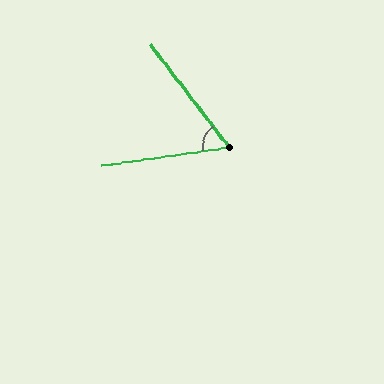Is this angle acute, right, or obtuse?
It is acute.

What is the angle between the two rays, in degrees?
Approximately 61 degrees.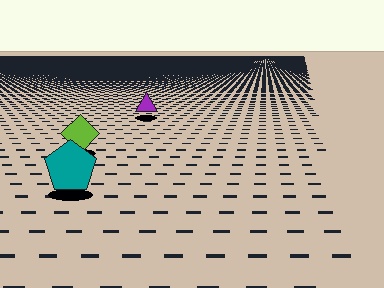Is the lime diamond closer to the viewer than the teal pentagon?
No. The teal pentagon is closer — you can tell from the texture gradient: the ground texture is coarser near it.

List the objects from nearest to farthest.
From nearest to farthest: the teal pentagon, the lime diamond, the purple triangle.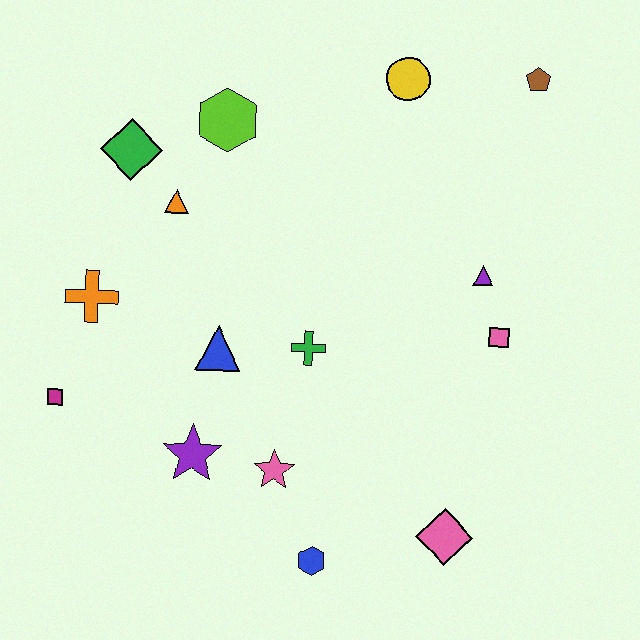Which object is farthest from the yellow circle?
The blue hexagon is farthest from the yellow circle.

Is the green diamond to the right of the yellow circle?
No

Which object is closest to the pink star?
The purple star is closest to the pink star.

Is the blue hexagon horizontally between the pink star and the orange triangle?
No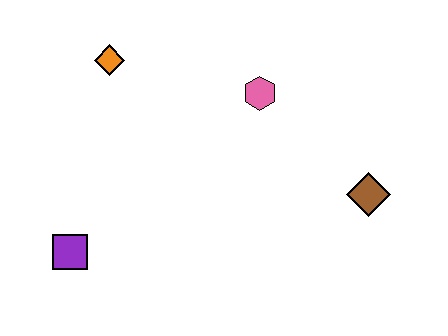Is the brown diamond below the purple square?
No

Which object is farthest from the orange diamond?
The brown diamond is farthest from the orange diamond.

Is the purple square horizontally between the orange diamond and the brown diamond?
No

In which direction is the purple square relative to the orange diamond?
The purple square is below the orange diamond.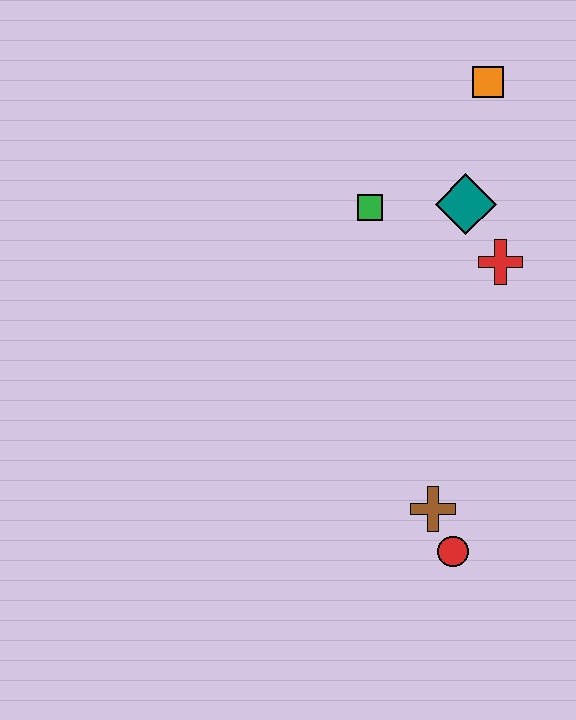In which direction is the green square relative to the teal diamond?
The green square is to the left of the teal diamond.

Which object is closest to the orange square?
The teal diamond is closest to the orange square.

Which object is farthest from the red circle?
The orange square is farthest from the red circle.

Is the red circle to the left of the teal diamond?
Yes